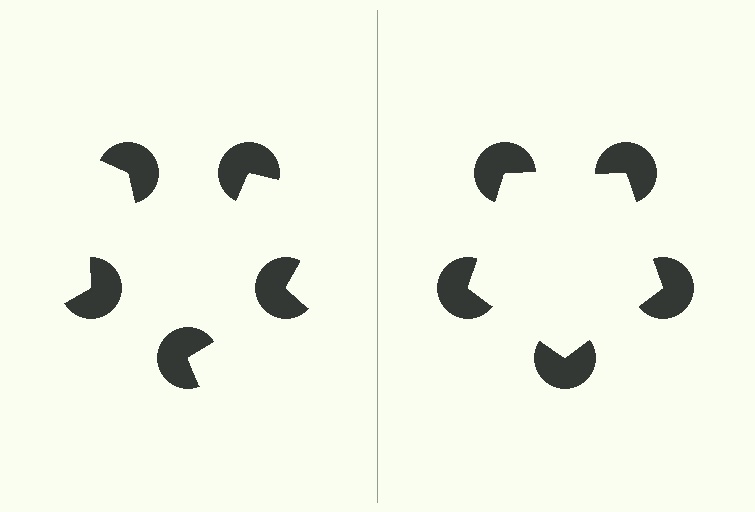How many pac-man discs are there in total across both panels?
10 — 5 on each side.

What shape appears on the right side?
An illusory pentagon.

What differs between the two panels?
The pac-man discs are positioned identically on both sides; only the wedge orientations differ. On the right they align to a pentagon; on the left they are misaligned.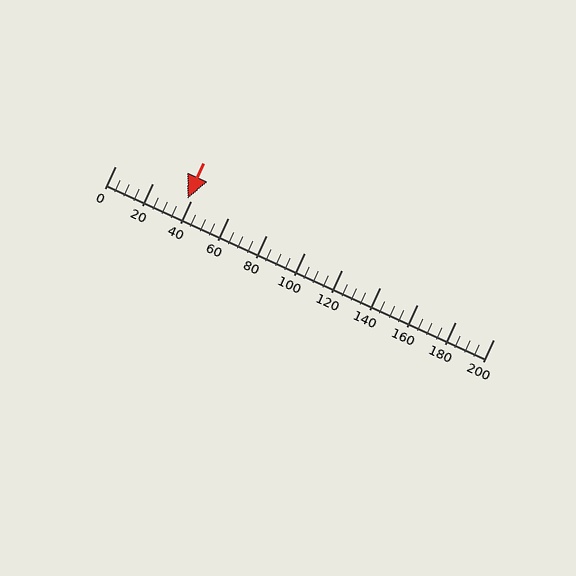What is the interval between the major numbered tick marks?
The major tick marks are spaced 20 units apart.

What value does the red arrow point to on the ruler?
The red arrow points to approximately 38.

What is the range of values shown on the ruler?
The ruler shows values from 0 to 200.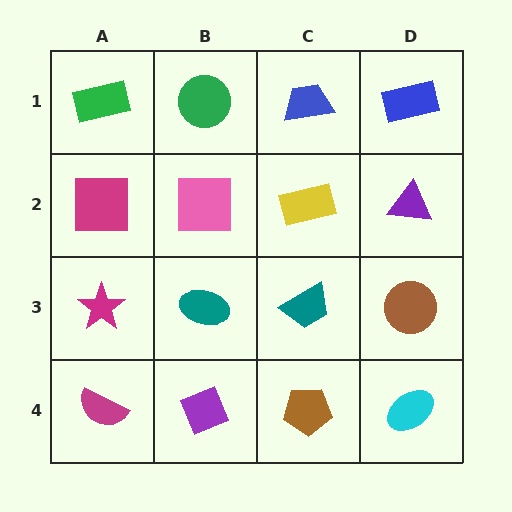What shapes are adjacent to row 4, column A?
A magenta star (row 3, column A), a purple diamond (row 4, column B).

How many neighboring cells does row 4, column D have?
2.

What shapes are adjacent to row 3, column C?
A yellow rectangle (row 2, column C), a brown pentagon (row 4, column C), a teal ellipse (row 3, column B), a brown circle (row 3, column D).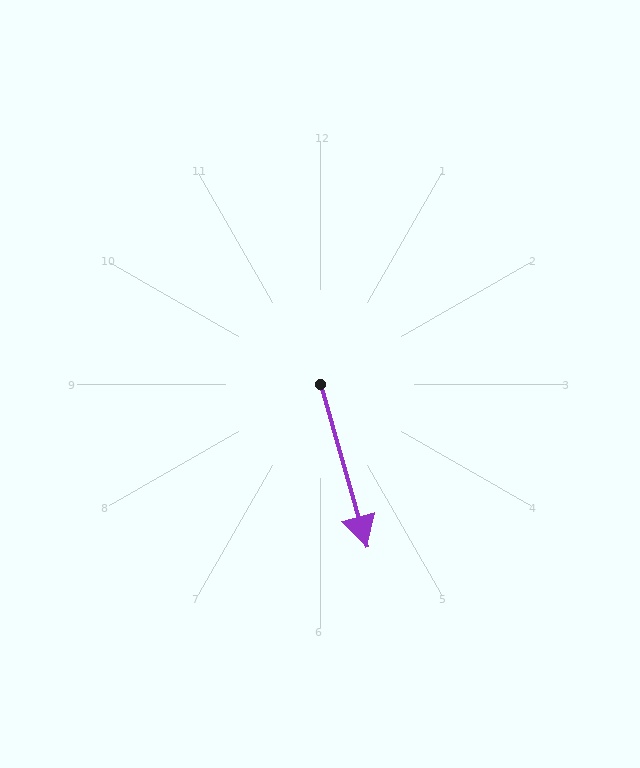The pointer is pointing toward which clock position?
Roughly 5 o'clock.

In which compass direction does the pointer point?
South.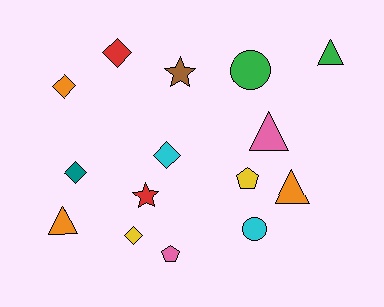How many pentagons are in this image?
There are 2 pentagons.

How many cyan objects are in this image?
There are 2 cyan objects.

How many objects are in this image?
There are 15 objects.